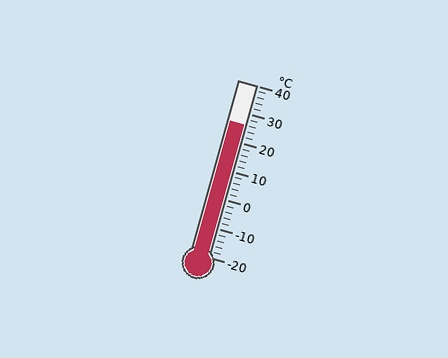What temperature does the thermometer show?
The thermometer shows approximately 26°C.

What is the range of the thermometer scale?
The thermometer scale ranges from -20°C to 40°C.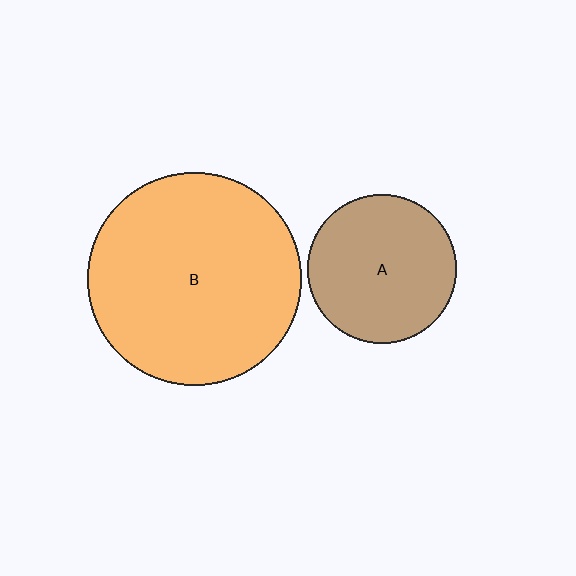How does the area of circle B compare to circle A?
Approximately 2.1 times.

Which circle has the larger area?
Circle B (orange).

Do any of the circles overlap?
No, none of the circles overlap.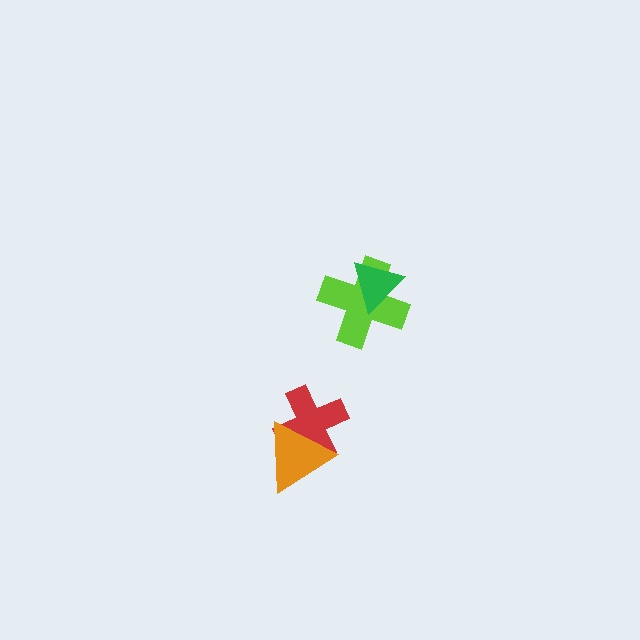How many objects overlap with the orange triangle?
1 object overlaps with the orange triangle.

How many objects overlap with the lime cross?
1 object overlaps with the lime cross.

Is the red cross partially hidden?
Yes, it is partially covered by another shape.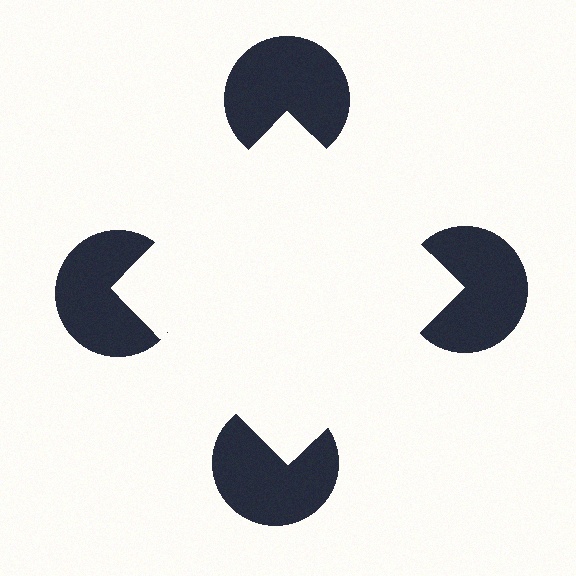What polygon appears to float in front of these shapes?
An illusory square — its edges are inferred from the aligned wedge cuts in the pac-man discs, not physically drawn.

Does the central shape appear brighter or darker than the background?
It typically appears slightly brighter than the background, even though no actual brightness change is drawn.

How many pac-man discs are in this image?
There are 4 — one at each vertex of the illusory square.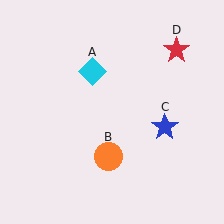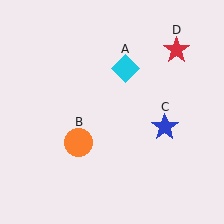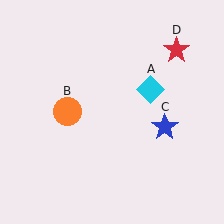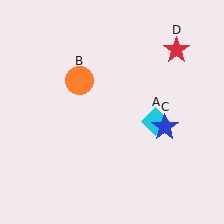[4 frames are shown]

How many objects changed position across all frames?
2 objects changed position: cyan diamond (object A), orange circle (object B).